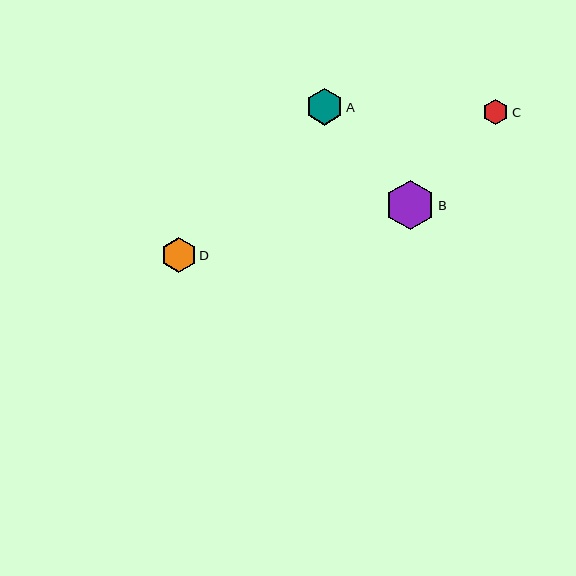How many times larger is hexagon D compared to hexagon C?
Hexagon D is approximately 1.3 times the size of hexagon C.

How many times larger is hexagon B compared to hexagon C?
Hexagon B is approximately 1.9 times the size of hexagon C.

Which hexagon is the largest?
Hexagon B is the largest with a size of approximately 49 pixels.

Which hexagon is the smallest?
Hexagon C is the smallest with a size of approximately 26 pixels.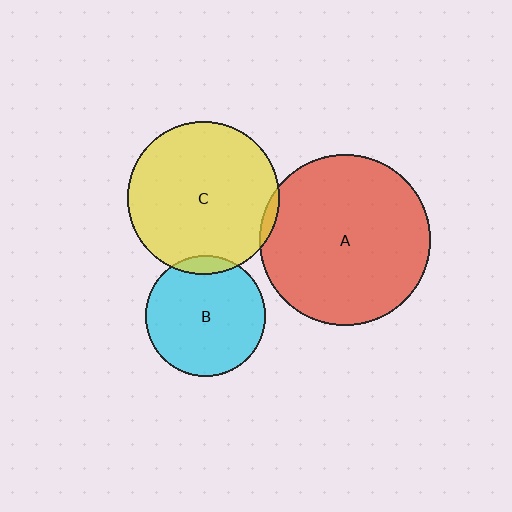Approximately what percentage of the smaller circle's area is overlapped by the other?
Approximately 5%.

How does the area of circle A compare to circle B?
Approximately 2.0 times.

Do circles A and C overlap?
Yes.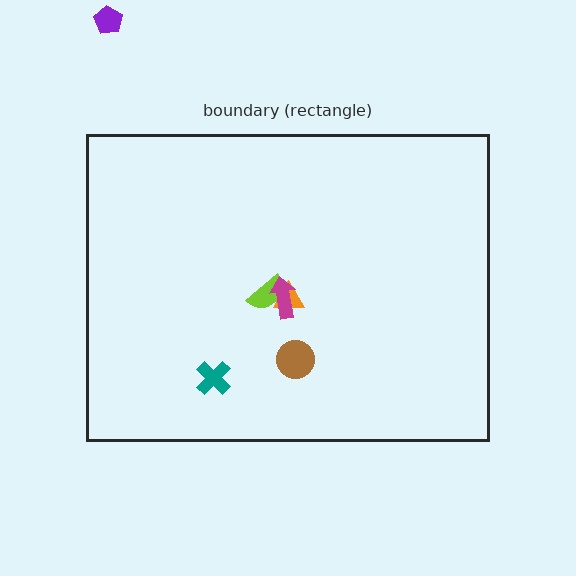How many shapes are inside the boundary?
5 inside, 1 outside.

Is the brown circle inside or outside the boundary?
Inside.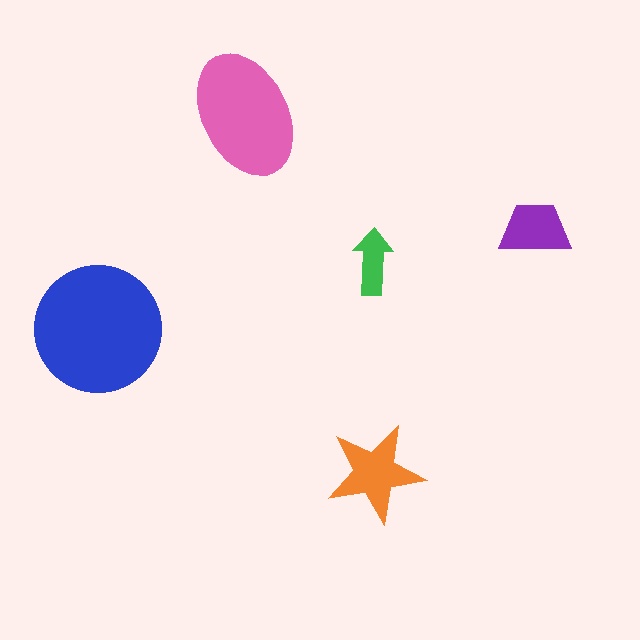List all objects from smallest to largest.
The green arrow, the purple trapezoid, the orange star, the pink ellipse, the blue circle.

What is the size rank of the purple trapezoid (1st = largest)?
4th.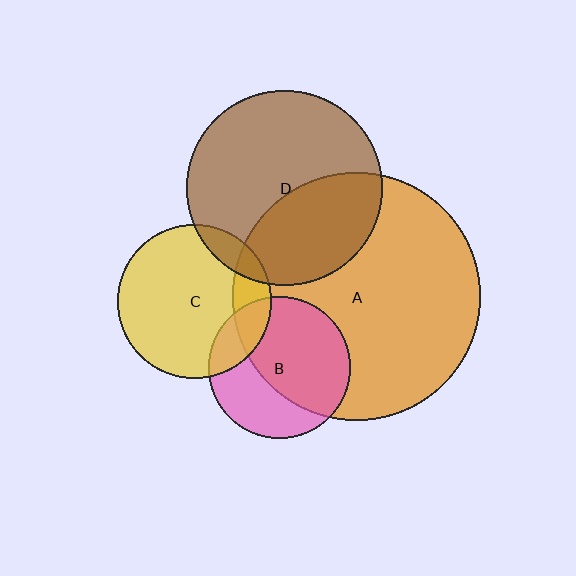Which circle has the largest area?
Circle A (orange).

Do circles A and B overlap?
Yes.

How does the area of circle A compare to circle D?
Approximately 1.6 times.